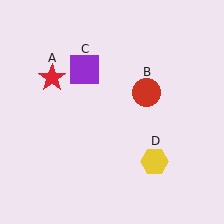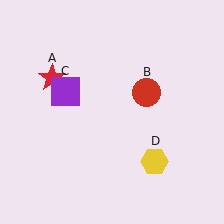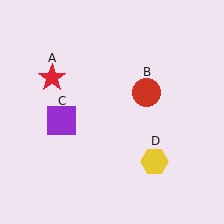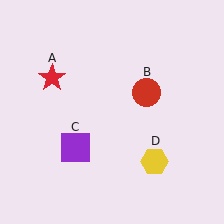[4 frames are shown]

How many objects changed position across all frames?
1 object changed position: purple square (object C).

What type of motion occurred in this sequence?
The purple square (object C) rotated counterclockwise around the center of the scene.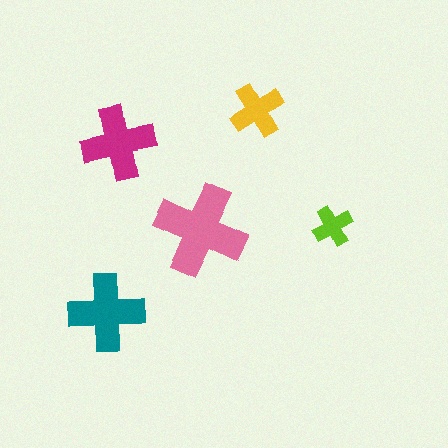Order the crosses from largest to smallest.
the pink one, the teal one, the magenta one, the yellow one, the lime one.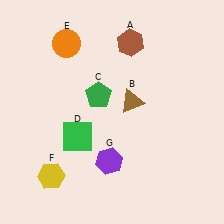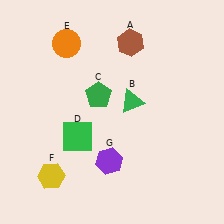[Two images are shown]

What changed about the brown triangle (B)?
In Image 1, B is brown. In Image 2, it changed to green.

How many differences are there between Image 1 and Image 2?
There is 1 difference between the two images.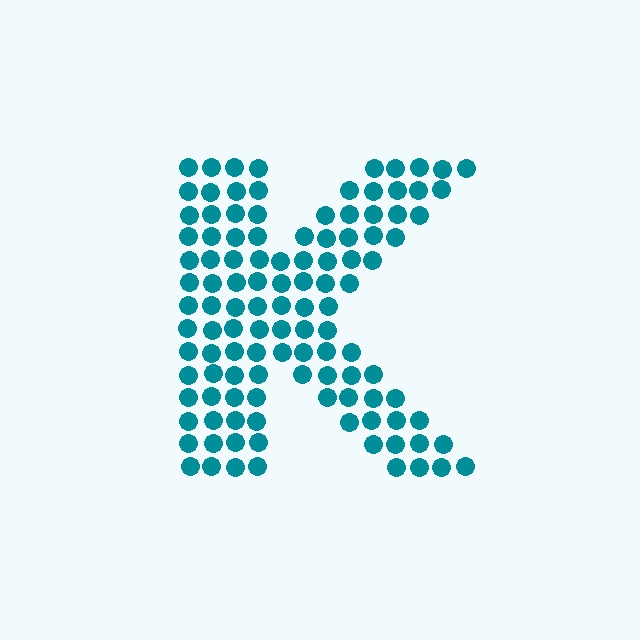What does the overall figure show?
The overall figure shows the letter K.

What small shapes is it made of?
It is made of small circles.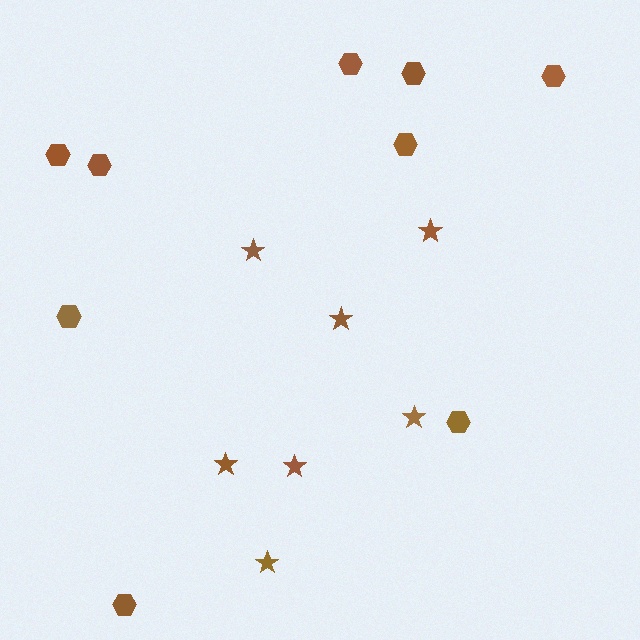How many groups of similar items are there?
There are 2 groups: one group of hexagons (9) and one group of stars (7).